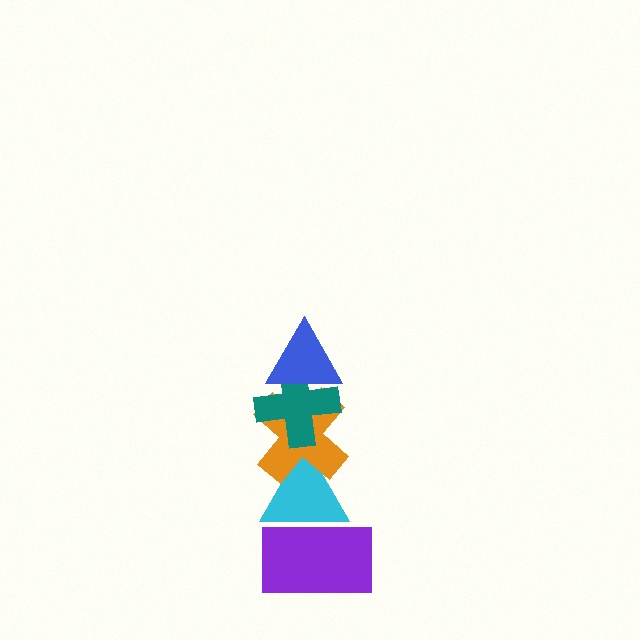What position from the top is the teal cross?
The teal cross is 2nd from the top.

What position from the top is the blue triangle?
The blue triangle is 1st from the top.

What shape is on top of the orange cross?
The teal cross is on top of the orange cross.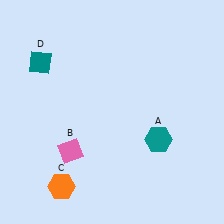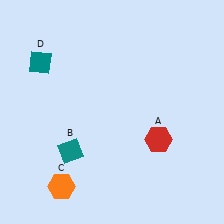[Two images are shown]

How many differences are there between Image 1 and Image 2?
There are 2 differences between the two images.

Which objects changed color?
A changed from teal to red. B changed from pink to teal.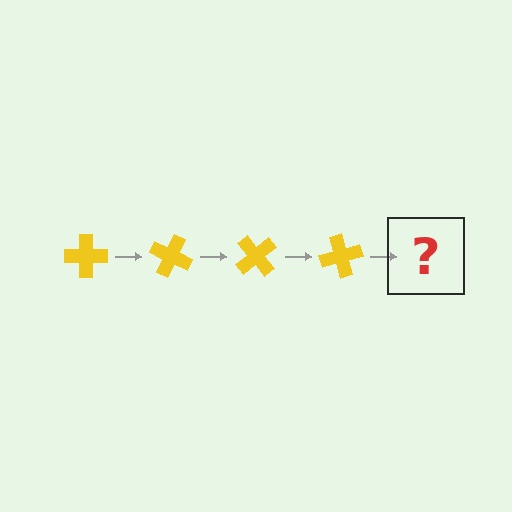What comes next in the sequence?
The next element should be a yellow cross rotated 100 degrees.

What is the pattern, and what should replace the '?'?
The pattern is that the cross rotates 25 degrees each step. The '?' should be a yellow cross rotated 100 degrees.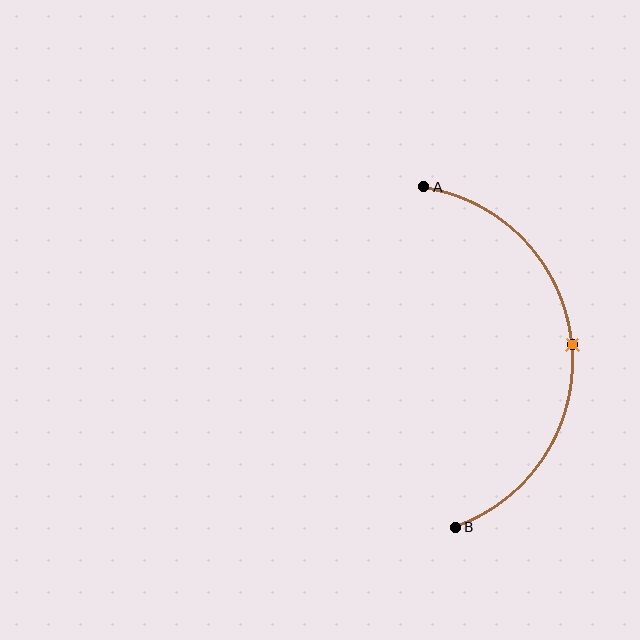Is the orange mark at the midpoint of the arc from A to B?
Yes. The orange mark lies on the arc at equal arc-length from both A and B — it is the arc midpoint.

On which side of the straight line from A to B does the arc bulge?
The arc bulges to the right of the straight line connecting A and B.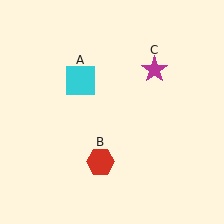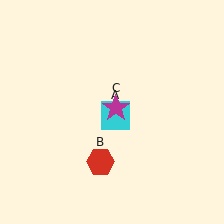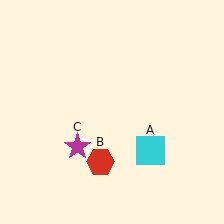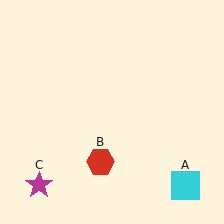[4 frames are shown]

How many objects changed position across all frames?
2 objects changed position: cyan square (object A), magenta star (object C).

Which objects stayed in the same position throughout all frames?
Red hexagon (object B) remained stationary.